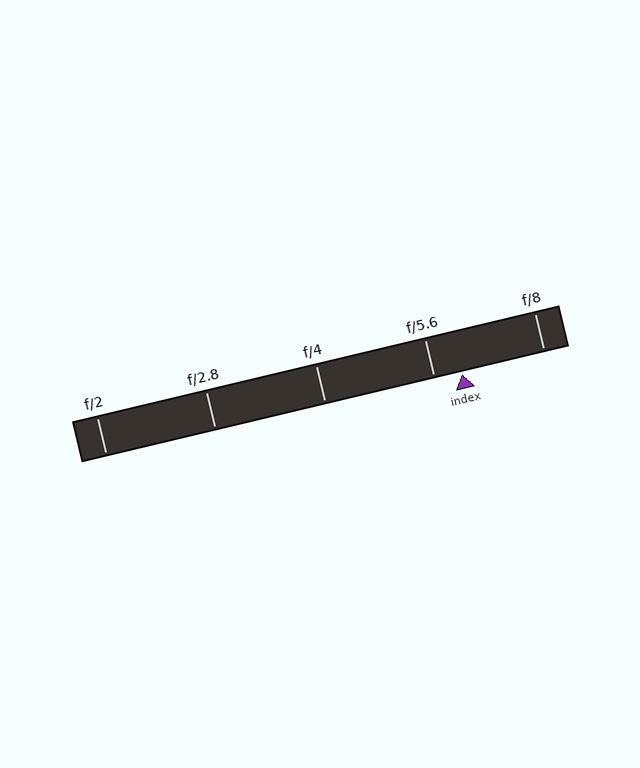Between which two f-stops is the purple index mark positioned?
The index mark is between f/5.6 and f/8.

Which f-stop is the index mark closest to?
The index mark is closest to f/5.6.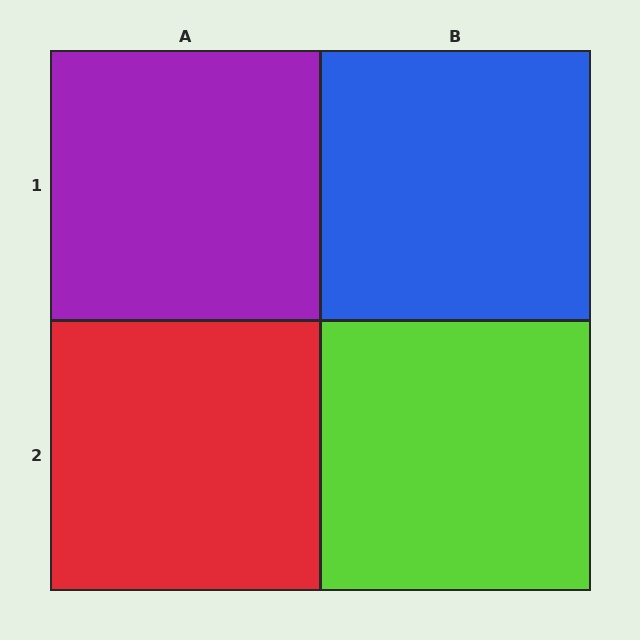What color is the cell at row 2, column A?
Red.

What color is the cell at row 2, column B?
Lime.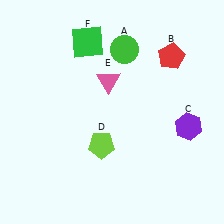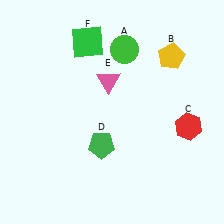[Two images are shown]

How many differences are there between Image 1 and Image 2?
There are 3 differences between the two images.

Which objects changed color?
B changed from red to yellow. C changed from purple to red. D changed from lime to green.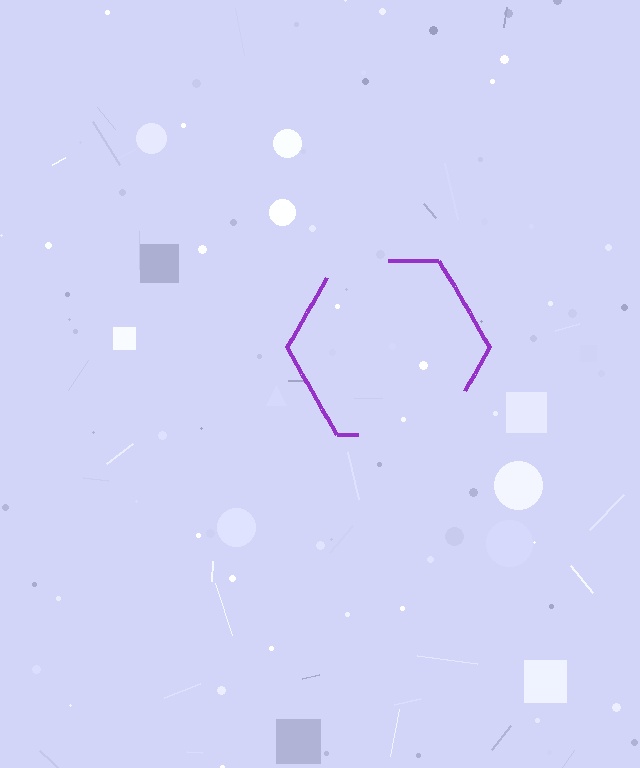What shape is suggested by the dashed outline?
The dashed outline suggests a hexagon.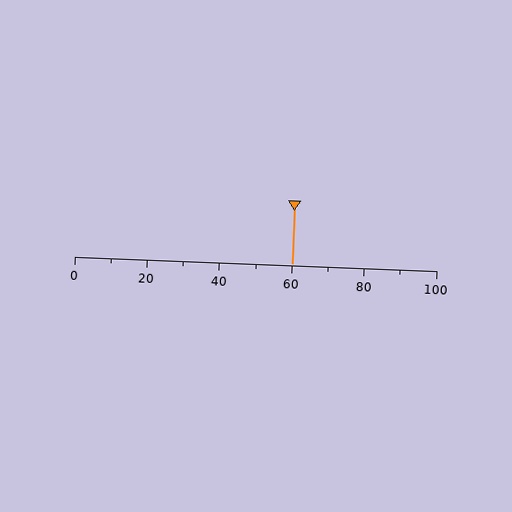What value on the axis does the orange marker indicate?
The marker indicates approximately 60.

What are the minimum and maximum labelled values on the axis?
The axis runs from 0 to 100.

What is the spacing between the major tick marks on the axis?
The major ticks are spaced 20 apart.